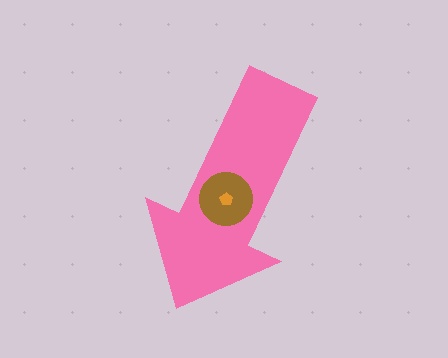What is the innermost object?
The orange pentagon.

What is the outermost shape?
The pink arrow.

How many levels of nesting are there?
3.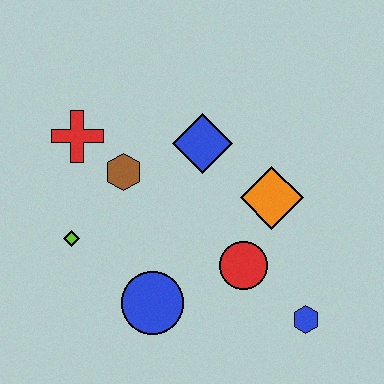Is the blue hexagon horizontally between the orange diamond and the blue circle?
No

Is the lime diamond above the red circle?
Yes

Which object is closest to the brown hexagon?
The red cross is closest to the brown hexagon.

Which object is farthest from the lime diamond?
The blue hexagon is farthest from the lime diamond.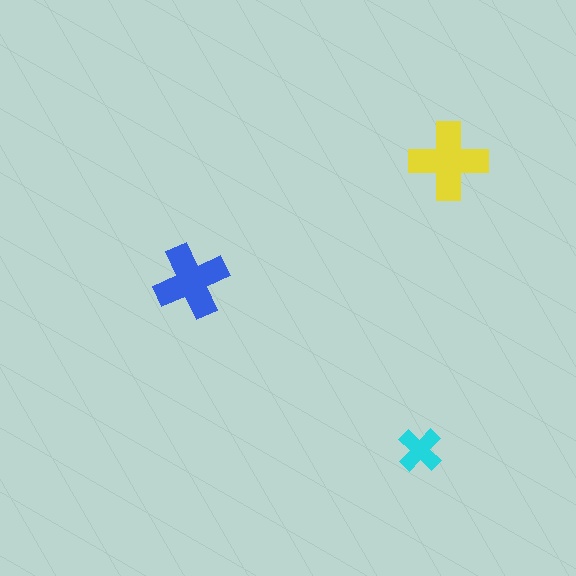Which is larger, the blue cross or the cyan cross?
The blue one.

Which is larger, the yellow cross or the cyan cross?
The yellow one.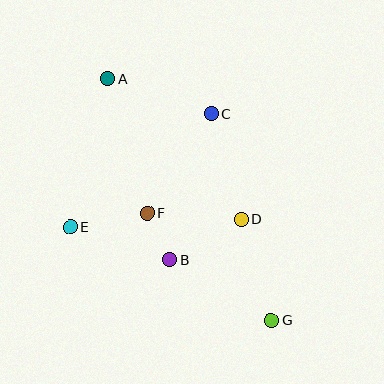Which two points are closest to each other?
Points B and F are closest to each other.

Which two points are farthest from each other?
Points A and G are farthest from each other.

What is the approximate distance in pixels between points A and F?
The distance between A and F is approximately 140 pixels.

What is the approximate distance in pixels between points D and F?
The distance between D and F is approximately 94 pixels.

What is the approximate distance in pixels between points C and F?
The distance between C and F is approximately 118 pixels.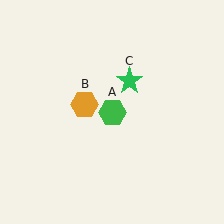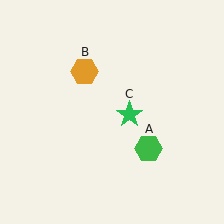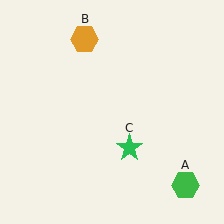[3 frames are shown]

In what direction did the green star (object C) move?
The green star (object C) moved down.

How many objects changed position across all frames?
3 objects changed position: green hexagon (object A), orange hexagon (object B), green star (object C).